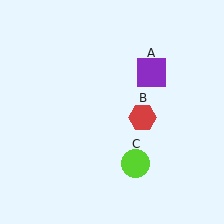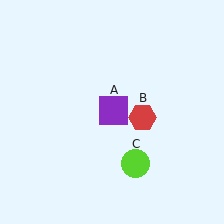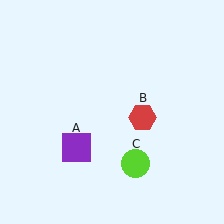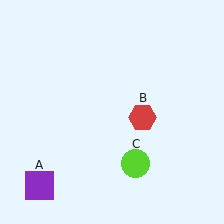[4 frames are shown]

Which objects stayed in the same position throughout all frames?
Red hexagon (object B) and lime circle (object C) remained stationary.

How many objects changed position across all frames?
1 object changed position: purple square (object A).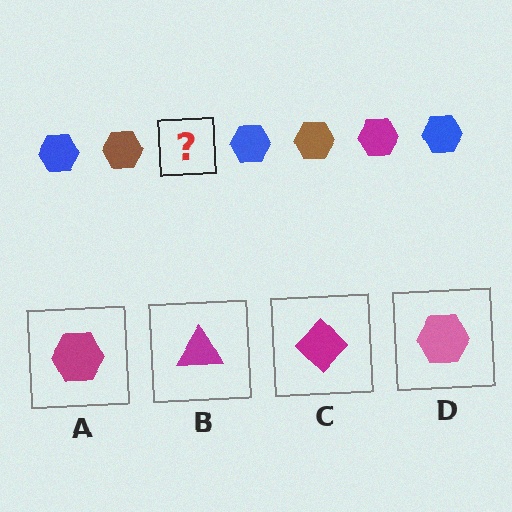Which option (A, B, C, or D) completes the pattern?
A.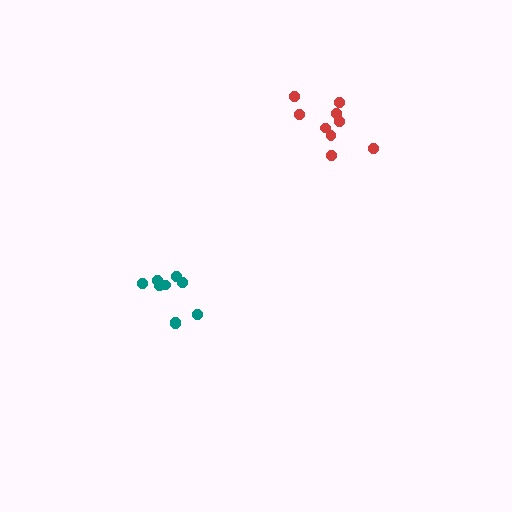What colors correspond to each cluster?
The clusters are colored: teal, red.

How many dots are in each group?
Group 1: 9 dots, Group 2: 9 dots (18 total).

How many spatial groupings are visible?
There are 2 spatial groupings.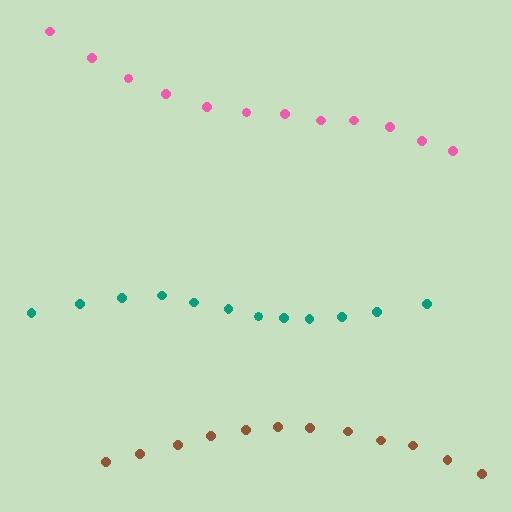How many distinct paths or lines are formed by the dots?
There are 3 distinct paths.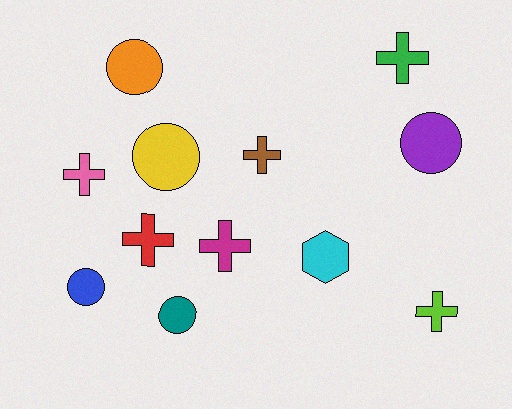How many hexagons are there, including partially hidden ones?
There is 1 hexagon.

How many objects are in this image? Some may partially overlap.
There are 12 objects.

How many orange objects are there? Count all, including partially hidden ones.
There is 1 orange object.